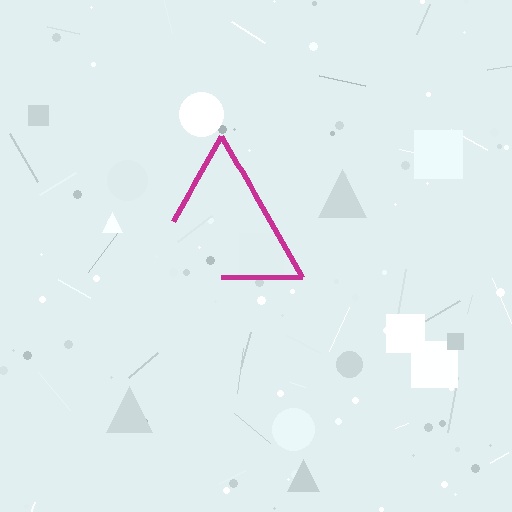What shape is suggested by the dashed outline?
The dashed outline suggests a triangle.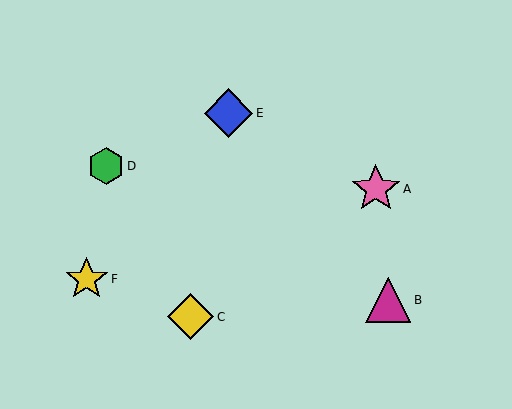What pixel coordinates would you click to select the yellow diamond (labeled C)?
Click at (191, 317) to select the yellow diamond C.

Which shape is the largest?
The pink star (labeled A) is the largest.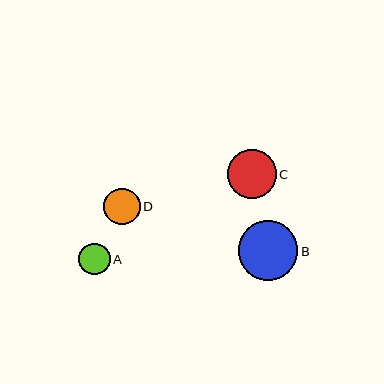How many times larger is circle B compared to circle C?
Circle B is approximately 1.2 times the size of circle C.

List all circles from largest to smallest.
From largest to smallest: B, C, D, A.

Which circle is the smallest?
Circle A is the smallest with a size of approximately 32 pixels.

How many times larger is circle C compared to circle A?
Circle C is approximately 1.5 times the size of circle A.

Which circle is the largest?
Circle B is the largest with a size of approximately 60 pixels.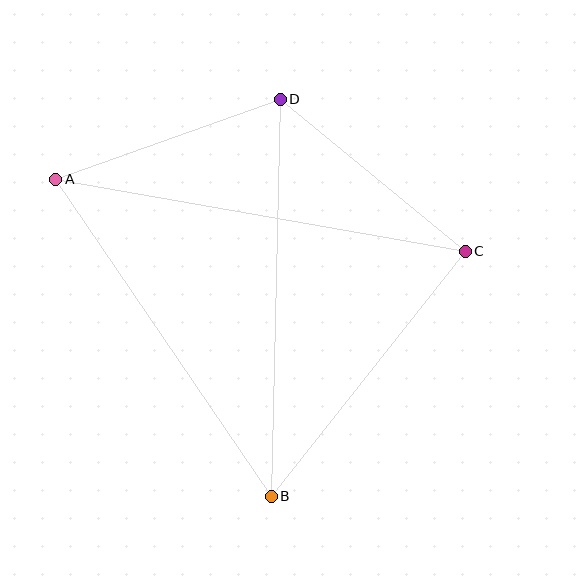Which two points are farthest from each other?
Points A and C are farthest from each other.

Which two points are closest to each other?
Points A and D are closest to each other.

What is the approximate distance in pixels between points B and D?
The distance between B and D is approximately 397 pixels.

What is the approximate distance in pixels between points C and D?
The distance between C and D is approximately 239 pixels.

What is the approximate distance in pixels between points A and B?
The distance between A and B is approximately 383 pixels.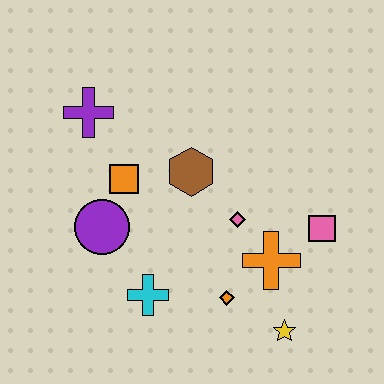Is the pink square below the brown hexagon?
Yes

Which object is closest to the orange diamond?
The orange cross is closest to the orange diamond.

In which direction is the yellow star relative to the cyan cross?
The yellow star is to the right of the cyan cross.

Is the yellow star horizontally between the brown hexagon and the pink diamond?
No